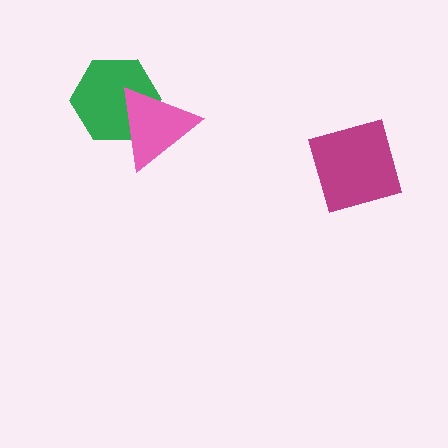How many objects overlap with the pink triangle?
1 object overlaps with the pink triangle.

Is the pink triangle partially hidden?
No, no other shape covers it.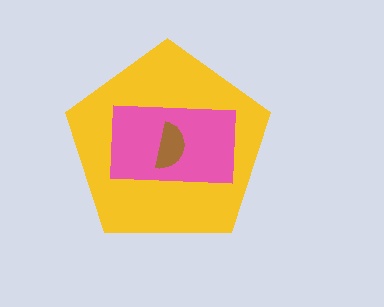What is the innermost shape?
The brown semicircle.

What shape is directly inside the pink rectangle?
The brown semicircle.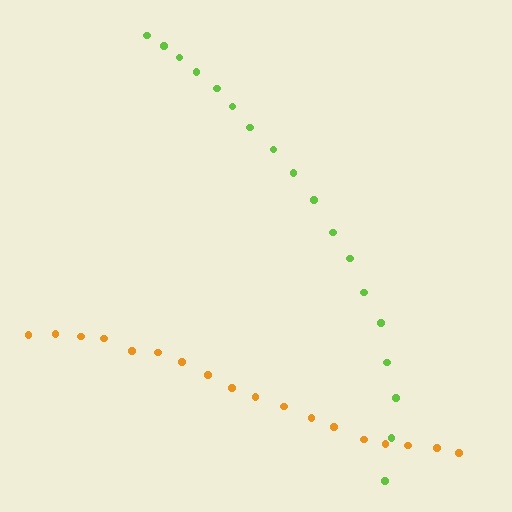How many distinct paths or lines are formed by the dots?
There are 2 distinct paths.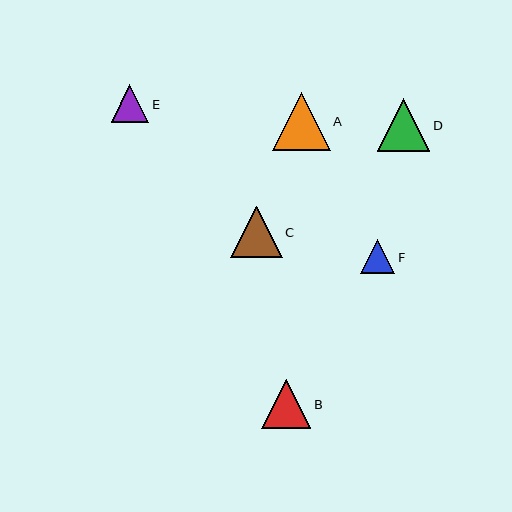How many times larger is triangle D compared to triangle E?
Triangle D is approximately 1.4 times the size of triangle E.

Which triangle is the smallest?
Triangle F is the smallest with a size of approximately 35 pixels.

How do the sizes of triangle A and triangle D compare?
Triangle A and triangle D are approximately the same size.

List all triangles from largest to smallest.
From largest to smallest: A, D, C, B, E, F.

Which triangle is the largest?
Triangle A is the largest with a size of approximately 58 pixels.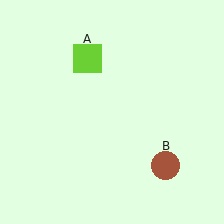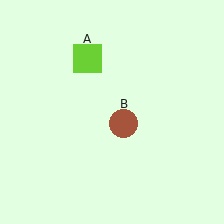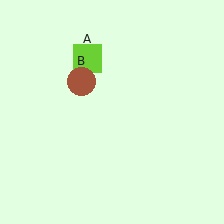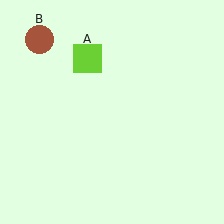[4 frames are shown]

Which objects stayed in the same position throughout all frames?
Lime square (object A) remained stationary.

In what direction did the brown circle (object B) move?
The brown circle (object B) moved up and to the left.